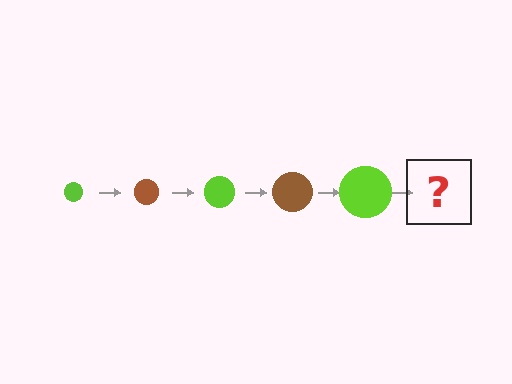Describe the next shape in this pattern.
It should be a brown circle, larger than the previous one.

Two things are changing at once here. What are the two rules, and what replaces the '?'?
The two rules are that the circle grows larger each step and the color cycles through lime and brown. The '?' should be a brown circle, larger than the previous one.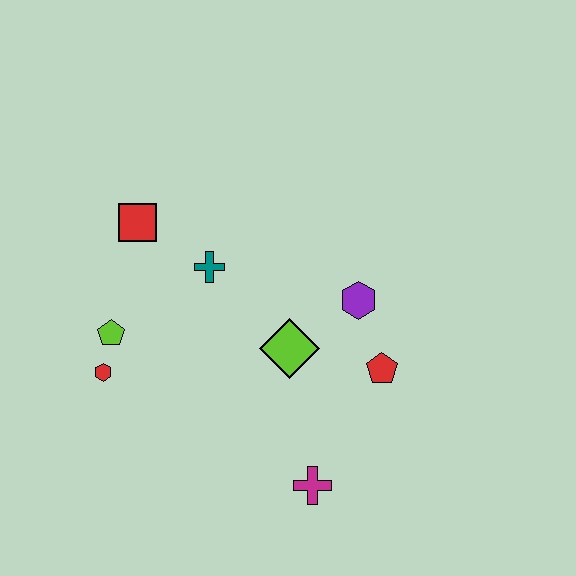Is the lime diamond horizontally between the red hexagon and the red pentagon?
Yes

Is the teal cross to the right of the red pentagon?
No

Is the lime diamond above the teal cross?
No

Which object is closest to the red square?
The teal cross is closest to the red square.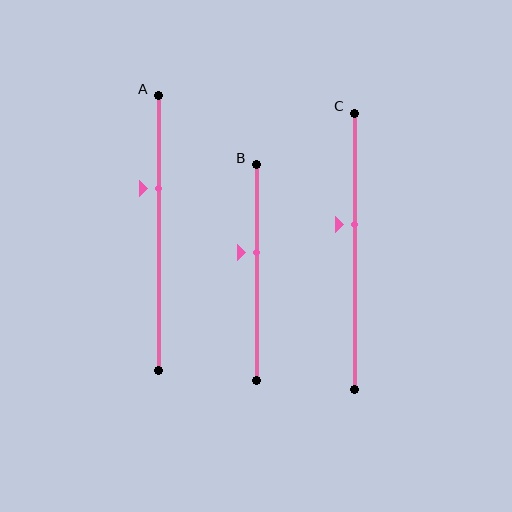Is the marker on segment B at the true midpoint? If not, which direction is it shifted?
No, the marker on segment B is shifted upward by about 9% of the segment length.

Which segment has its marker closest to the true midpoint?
Segment B has its marker closest to the true midpoint.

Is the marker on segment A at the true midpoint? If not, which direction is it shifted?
No, the marker on segment A is shifted upward by about 16% of the segment length.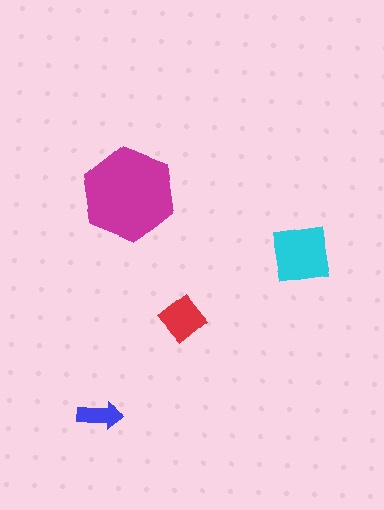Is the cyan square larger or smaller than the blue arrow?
Larger.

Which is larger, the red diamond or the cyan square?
The cyan square.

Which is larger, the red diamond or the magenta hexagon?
The magenta hexagon.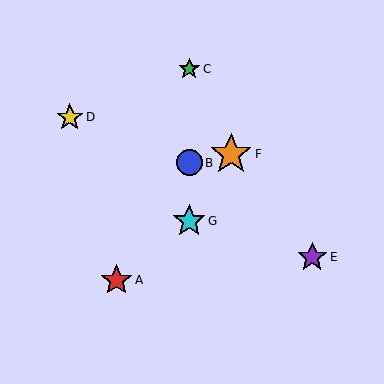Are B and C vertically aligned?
Yes, both are at x≈189.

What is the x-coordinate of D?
Object D is at x≈70.